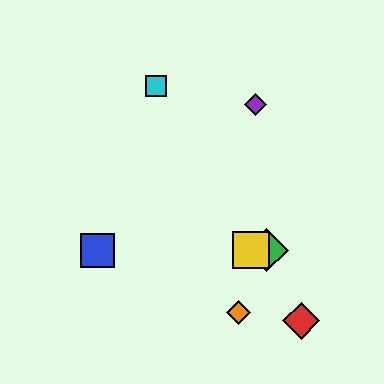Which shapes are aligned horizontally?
The blue square, the green diamond, the yellow square are aligned horizontally.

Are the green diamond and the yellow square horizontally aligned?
Yes, both are at y≈250.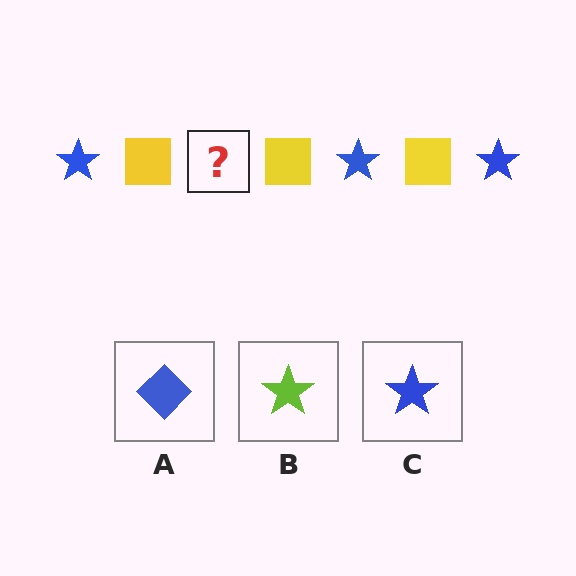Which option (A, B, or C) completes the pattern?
C.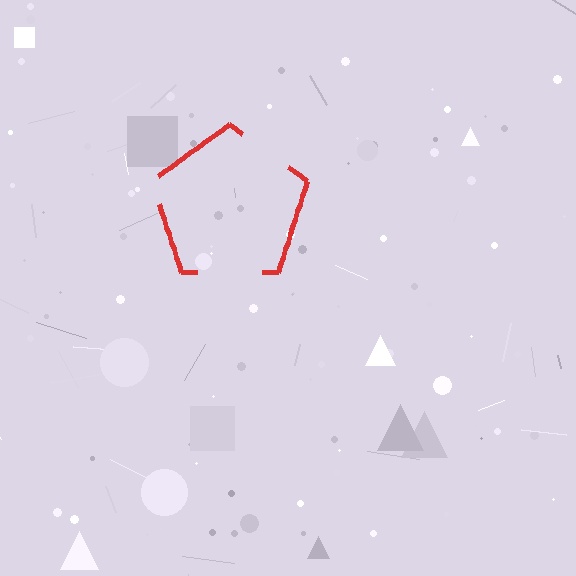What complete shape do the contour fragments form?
The contour fragments form a pentagon.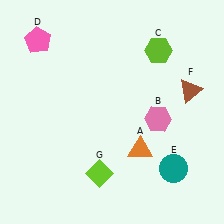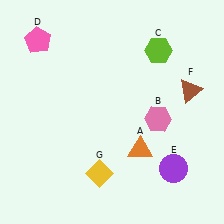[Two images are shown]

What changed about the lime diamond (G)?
In Image 1, G is lime. In Image 2, it changed to yellow.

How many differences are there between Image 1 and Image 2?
There are 2 differences between the two images.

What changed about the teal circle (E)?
In Image 1, E is teal. In Image 2, it changed to purple.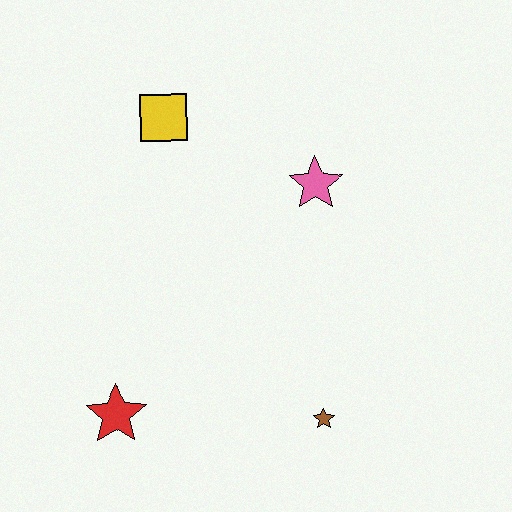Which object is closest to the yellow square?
The pink star is closest to the yellow square.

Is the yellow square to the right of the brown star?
No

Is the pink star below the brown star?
No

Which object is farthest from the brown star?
The yellow square is farthest from the brown star.